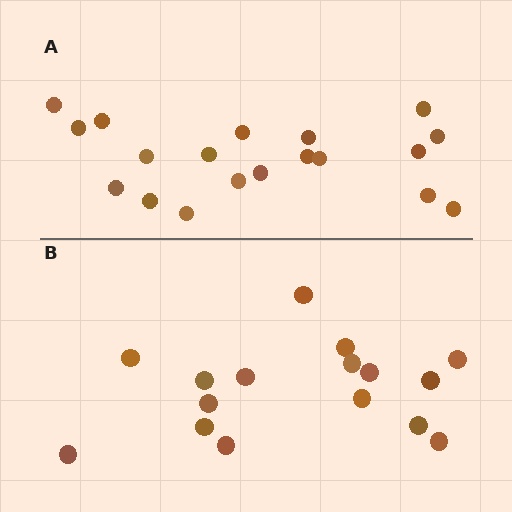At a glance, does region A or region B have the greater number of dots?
Region A (the top region) has more dots.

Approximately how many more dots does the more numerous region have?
Region A has just a few more — roughly 2 or 3 more dots than region B.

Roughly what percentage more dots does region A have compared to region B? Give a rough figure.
About 20% more.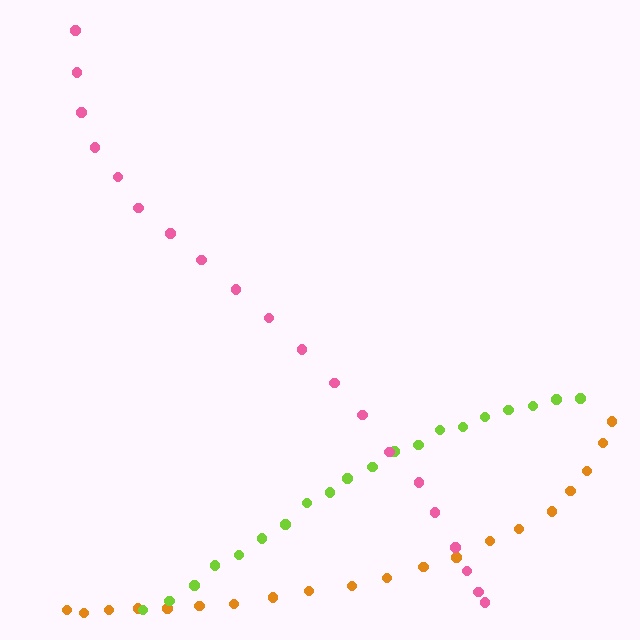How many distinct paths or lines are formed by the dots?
There are 3 distinct paths.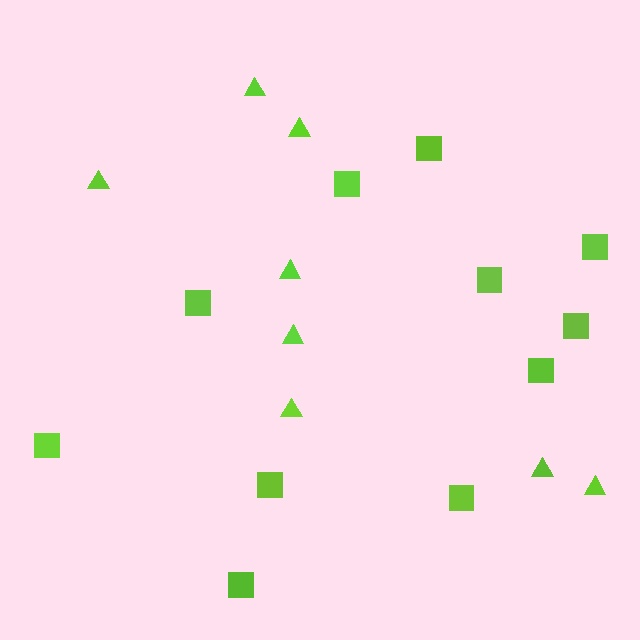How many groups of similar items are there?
There are 2 groups: one group of squares (11) and one group of triangles (8).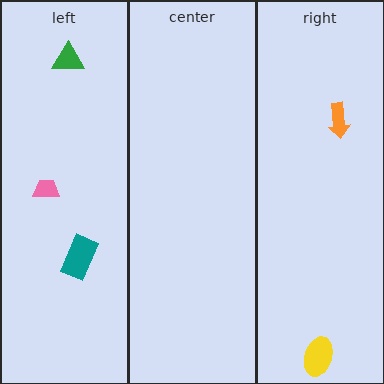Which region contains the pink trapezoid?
The left region.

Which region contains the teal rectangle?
The left region.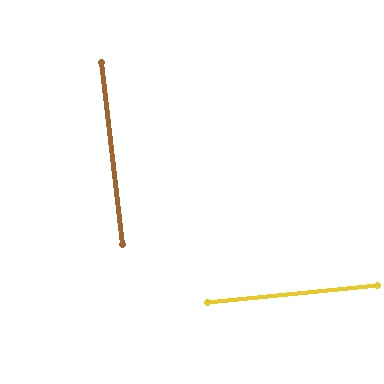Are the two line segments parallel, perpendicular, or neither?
Perpendicular — they meet at approximately 89°.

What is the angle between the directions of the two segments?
Approximately 89 degrees.